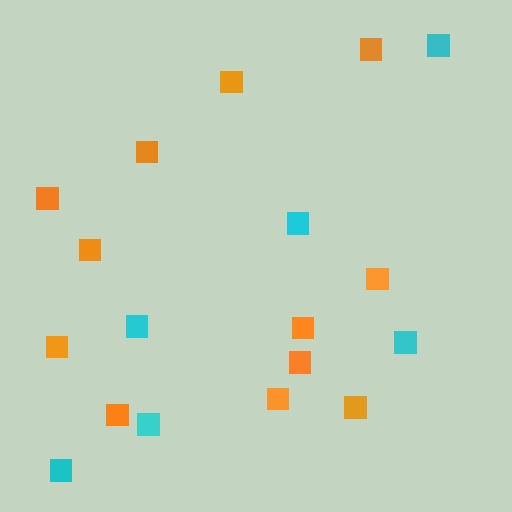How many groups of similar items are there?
There are 2 groups: one group of cyan squares (6) and one group of orange squares (12).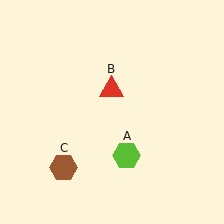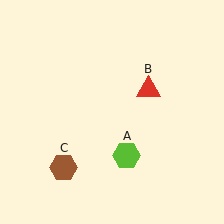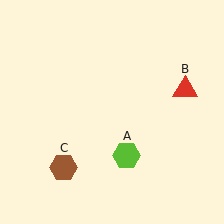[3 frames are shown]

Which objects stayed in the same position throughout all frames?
Lime hexagon (object A) and brown hexagon (object C) remained stationary.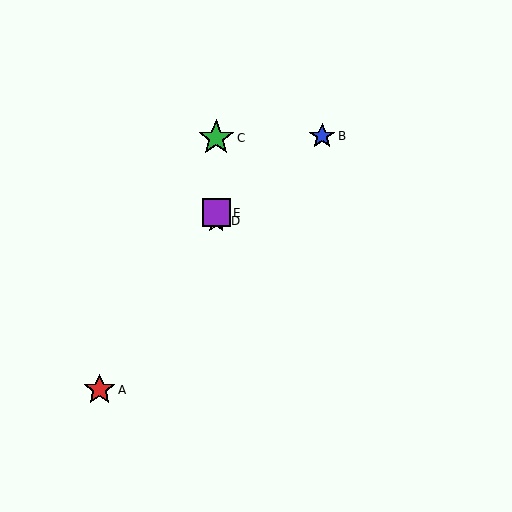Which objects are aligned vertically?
Objects C, D, E are aligned vertically.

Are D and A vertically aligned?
No, D is at x≈216 and A is at x≈99.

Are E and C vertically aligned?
Yes, both are at x≈216.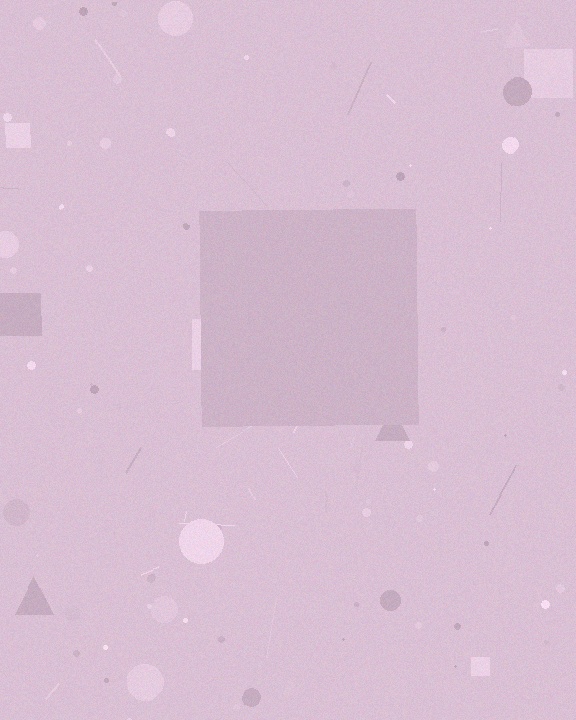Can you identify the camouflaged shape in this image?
The camouflaged shape is a square.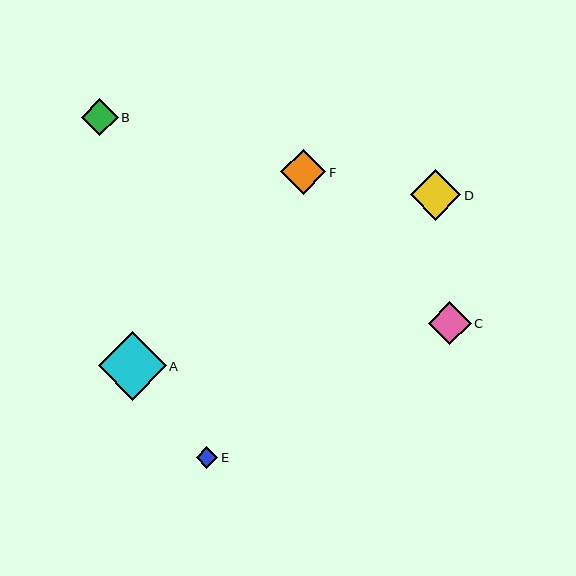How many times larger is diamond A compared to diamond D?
Diamond A is approximately 1.4 times the size of diamond D.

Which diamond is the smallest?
Diamond E is the smallest with a size of approximately 21 pixels.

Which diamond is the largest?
Diamond A is the largest with a size of approximately 68 pixels.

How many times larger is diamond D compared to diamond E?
Diamond D is approximately 2.4 times the size of diamond E.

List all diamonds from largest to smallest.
From largest to smallest: A, D, F, C, B, E.